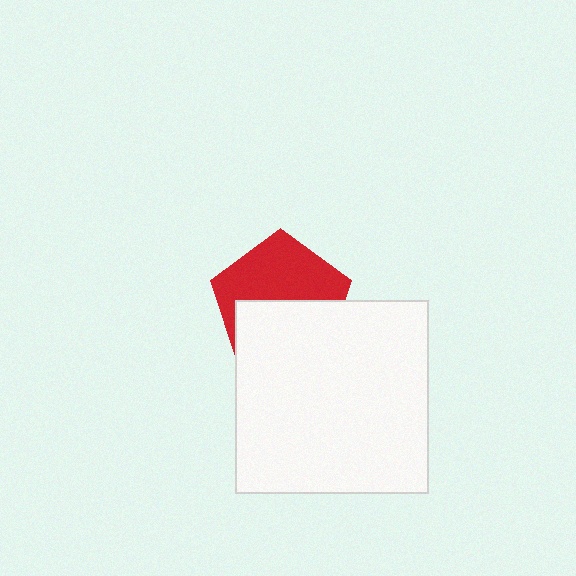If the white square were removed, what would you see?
You would see the complete red pentagon.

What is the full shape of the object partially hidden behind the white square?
The partially hidden object is a red pentagon.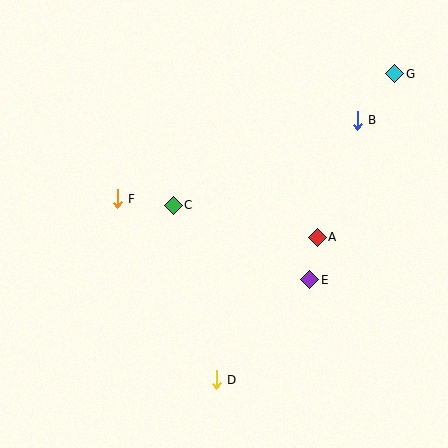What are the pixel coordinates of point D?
Point D is at (216, 380).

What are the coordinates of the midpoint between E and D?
The midpoint between E and D is at (263, 330).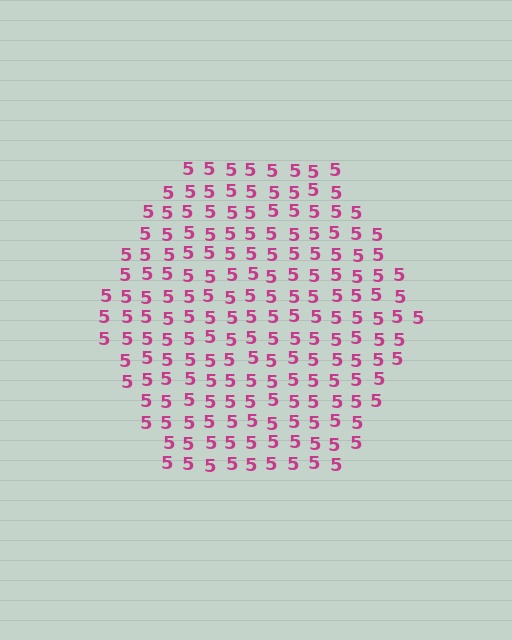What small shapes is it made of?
It is made of small digit 5's.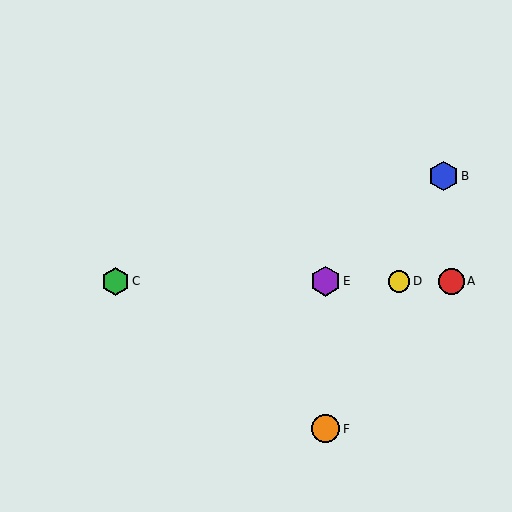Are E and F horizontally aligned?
No, E is at y≈281 and F is at y≈429.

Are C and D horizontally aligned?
Yes, both are at y≈281.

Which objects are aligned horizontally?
Objects A, C, D, E are aligned horizontally.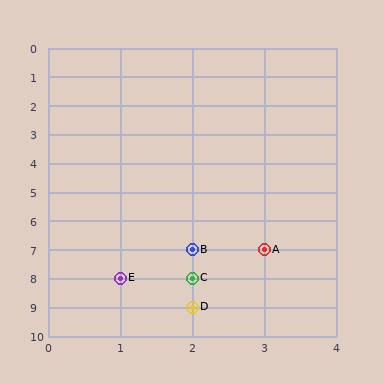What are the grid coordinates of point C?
Point C is at grid coordinates (2, 8).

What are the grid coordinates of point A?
Point A is at grid coordinates (3, 7).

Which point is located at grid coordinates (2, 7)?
Point B is at (2, 7).